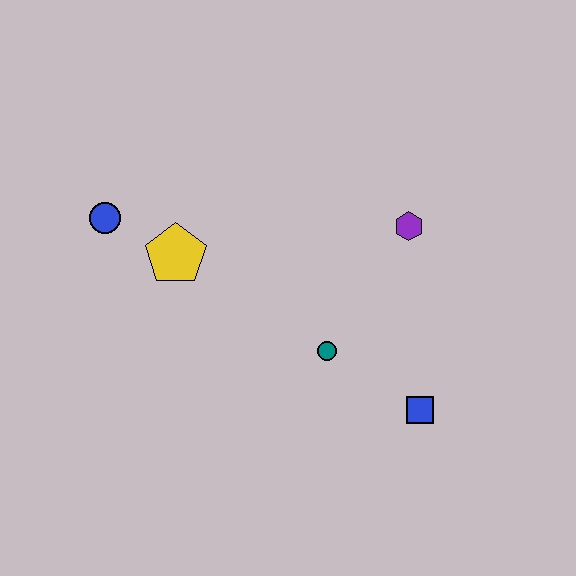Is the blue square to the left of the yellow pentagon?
No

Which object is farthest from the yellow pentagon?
The blue square is farthest from the yellow pentagon.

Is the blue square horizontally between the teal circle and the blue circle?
No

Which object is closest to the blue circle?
The yellow pentagon is closest to the blue circle.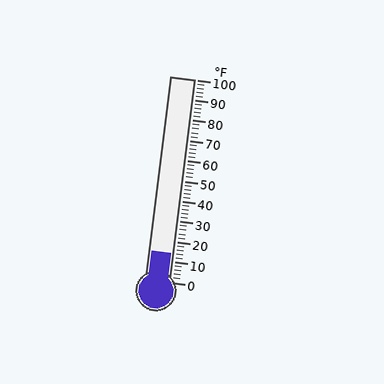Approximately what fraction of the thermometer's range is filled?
The thermometer is filled to approximately 15% of its range.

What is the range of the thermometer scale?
The thermometer scale ranges from 0°F to 100°F.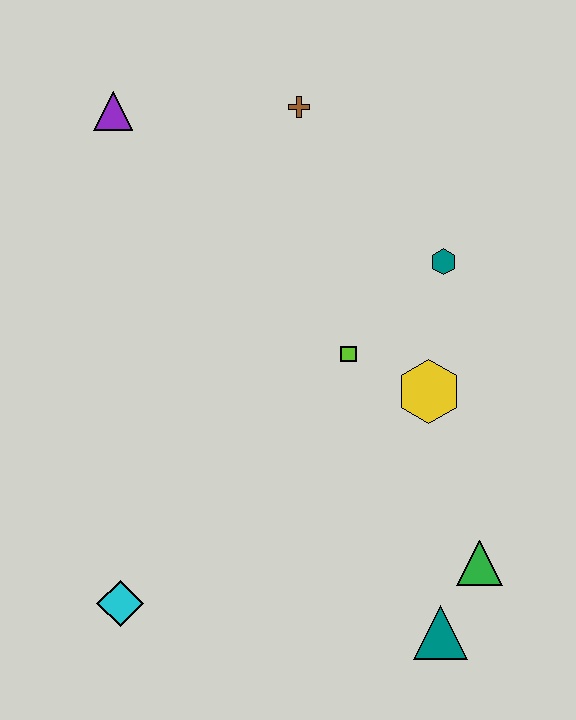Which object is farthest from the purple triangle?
The teal triangle is farthest from the purple triangle.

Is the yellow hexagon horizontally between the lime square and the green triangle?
Yes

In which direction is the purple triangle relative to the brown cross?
The purple triangle is to the left of the brown cross.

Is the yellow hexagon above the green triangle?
Yes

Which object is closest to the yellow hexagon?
The lime square is closest to the yellow hexagon.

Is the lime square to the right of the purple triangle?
Yes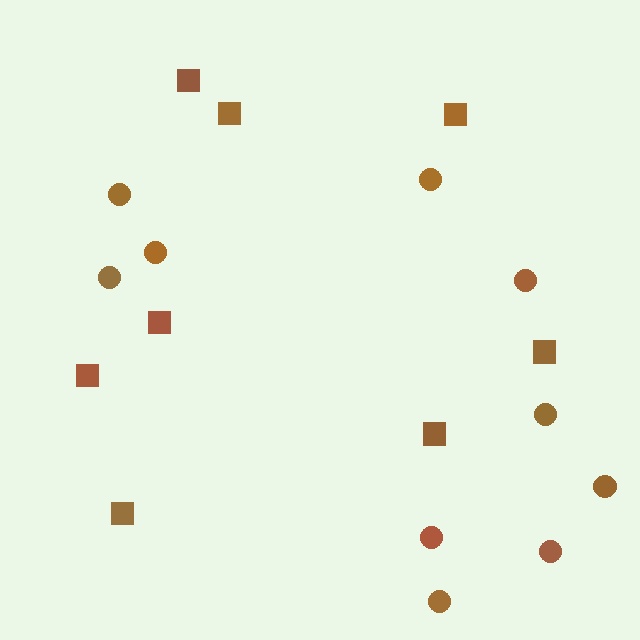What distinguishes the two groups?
There are 2 groups: one group of squares (8) and one group of circles (10).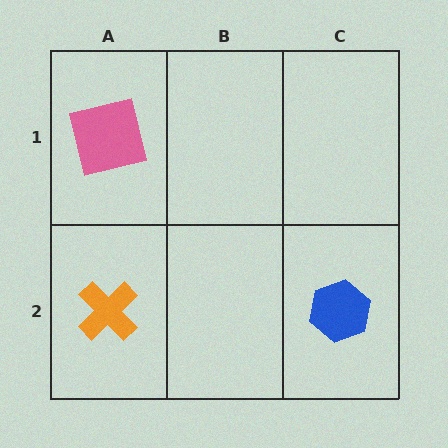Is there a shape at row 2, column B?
No, that cell is empty.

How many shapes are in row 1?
1 shape.